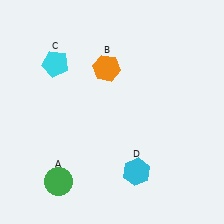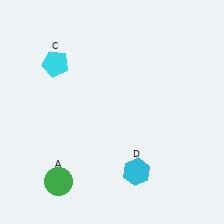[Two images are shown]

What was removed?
The orange hexagon (B) was removed in Image 2.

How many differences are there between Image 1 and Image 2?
There is 1 difference between the two images.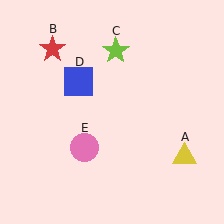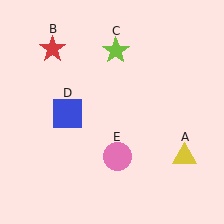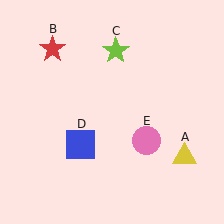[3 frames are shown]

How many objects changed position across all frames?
2 objects changed position: blue square (object D), pink circle (object E).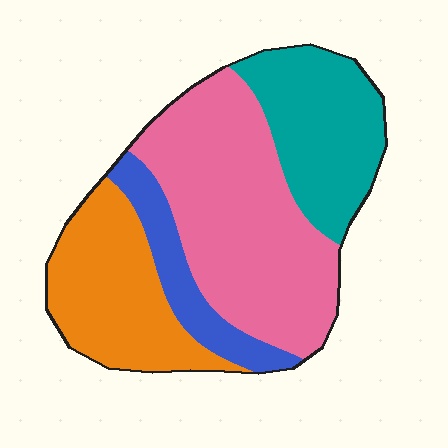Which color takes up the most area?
Pink, at roughly 40%.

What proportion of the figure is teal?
Teal takes up about one quarter (1/4) of the figure.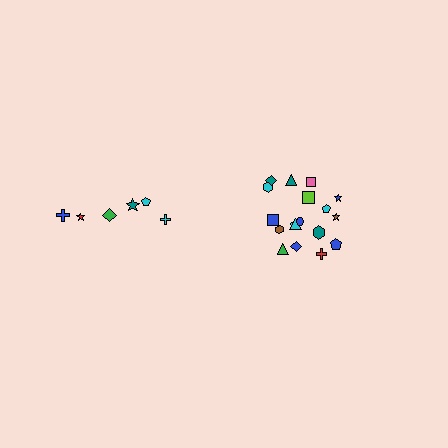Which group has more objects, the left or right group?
The right group.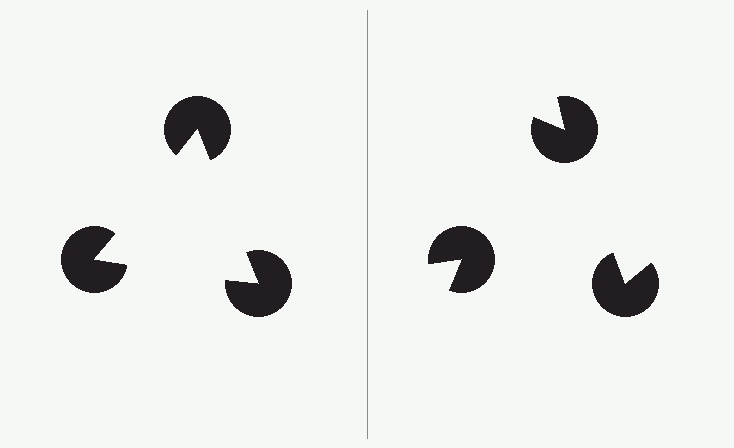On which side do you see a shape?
An illusory triangle appears on the left side. On the right side the wedge cuts are rotated, so no coherent shape forms.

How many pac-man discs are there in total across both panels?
6 — 3 on each side.